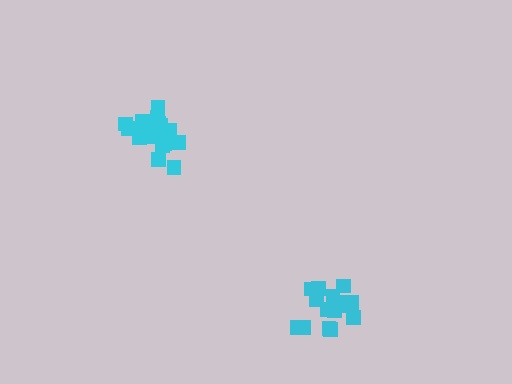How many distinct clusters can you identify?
There are 2 distinct clusters.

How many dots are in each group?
Group 1: 20 dots, Group 2: 15 dots (35 total).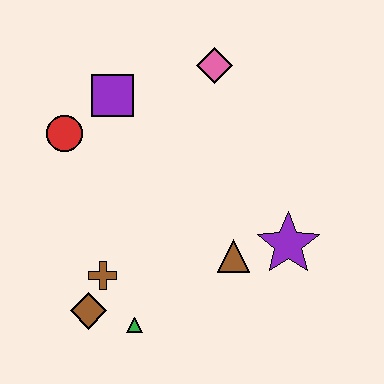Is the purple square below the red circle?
No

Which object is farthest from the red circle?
The purple star is farthest from the red circle.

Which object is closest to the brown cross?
The brown diamond is closest to the brown cross.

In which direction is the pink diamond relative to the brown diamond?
The pink diamond is above the brown diamond.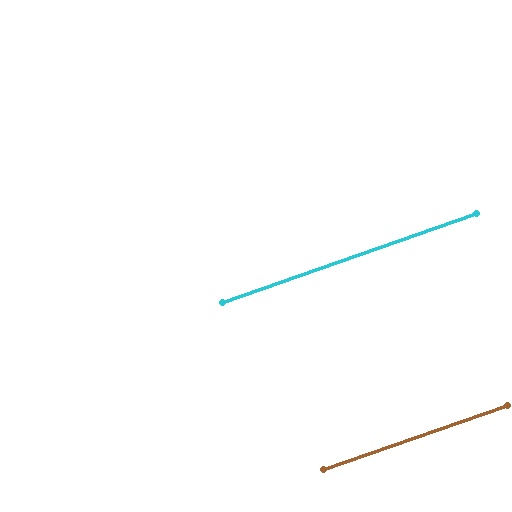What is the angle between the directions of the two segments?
Approximately 0 degrees.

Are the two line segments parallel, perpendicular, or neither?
Parallel — their directions differ by only 0.3°.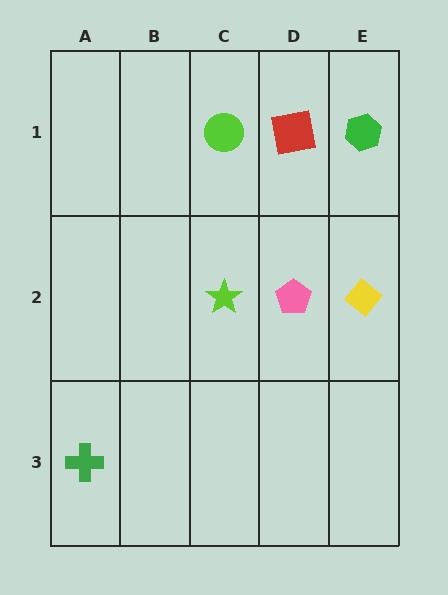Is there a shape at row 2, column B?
No, that cell is empty.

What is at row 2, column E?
A yellow diamond.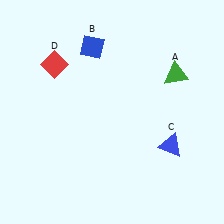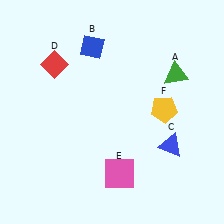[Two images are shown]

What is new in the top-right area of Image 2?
A yellow pentagon (F) was added in the top-right area of Image 2.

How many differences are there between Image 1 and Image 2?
There are 2 differences between the two images.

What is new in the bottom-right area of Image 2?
A pink square (E) was added in the bottom-right area of Image 2.